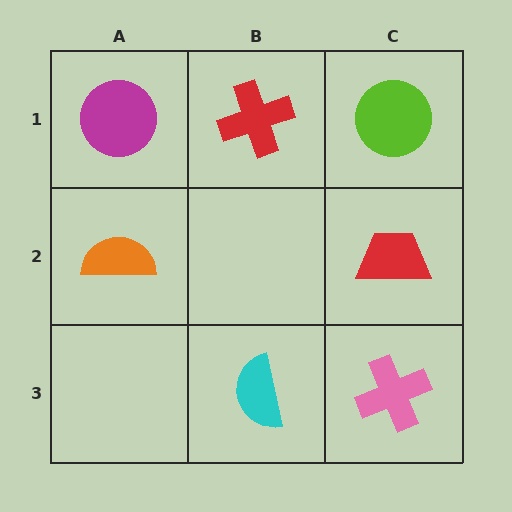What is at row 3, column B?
A cyan semicircle.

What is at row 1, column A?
A magenta circle.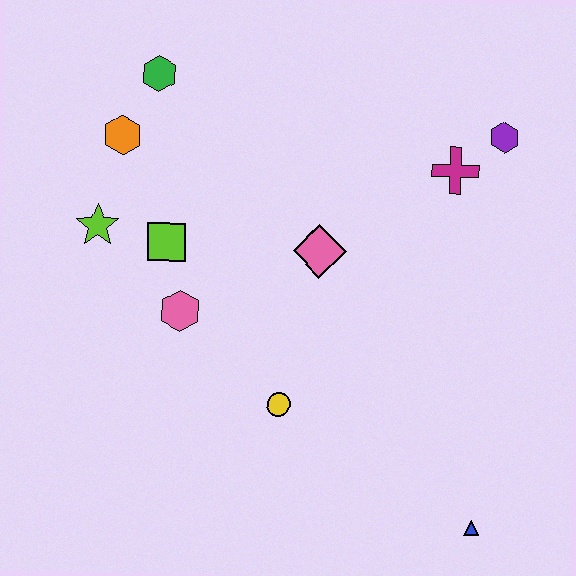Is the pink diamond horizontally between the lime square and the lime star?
No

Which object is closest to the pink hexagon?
The lime square is closest to the pink hexagon.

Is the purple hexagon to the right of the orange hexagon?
Yes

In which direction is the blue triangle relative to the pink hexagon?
The blue triangle is to the right of the pink hexagon.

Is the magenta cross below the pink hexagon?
No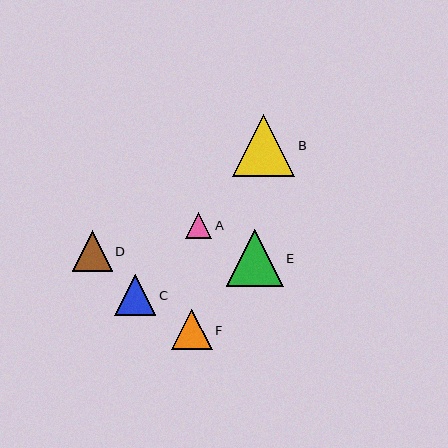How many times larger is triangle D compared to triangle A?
Triangle D is approximately 1.5 times the size of triangle A.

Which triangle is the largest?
Triangle B is the largest with a size of approximately 62 pixels.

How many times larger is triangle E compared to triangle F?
Triangle E is approximately 1.4 times the size of triangle F.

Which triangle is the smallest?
Triangle A is the smallest with a size of approximately 26 pixels.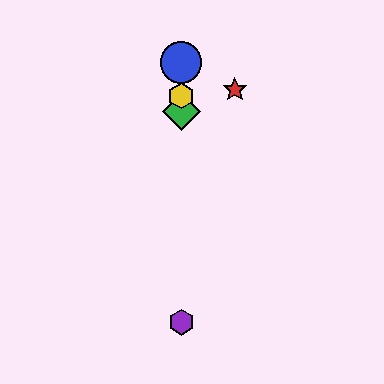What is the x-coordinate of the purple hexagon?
The purple hexagon is at x≈181.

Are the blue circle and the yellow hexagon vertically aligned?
Yes, both are at x≈181.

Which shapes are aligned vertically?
The blue circle, the green diamond, the yellow hexagon, the purple hexagon are aligned vertically.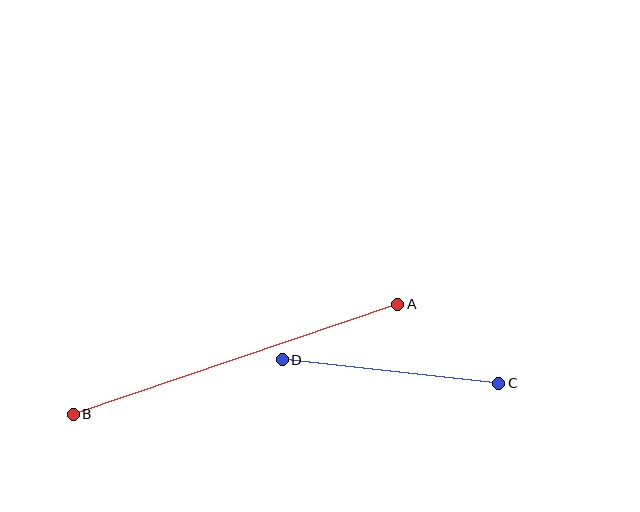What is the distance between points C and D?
The distance is approximately 218 pixels.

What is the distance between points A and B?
The distance is approximately 343 pixels.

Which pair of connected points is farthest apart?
Points A and B are farthest apart.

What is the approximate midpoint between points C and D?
The midpoint is at approximately (390, 372) pixels.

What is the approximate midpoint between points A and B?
The midpoint is at approximately (235, 359) pixels.